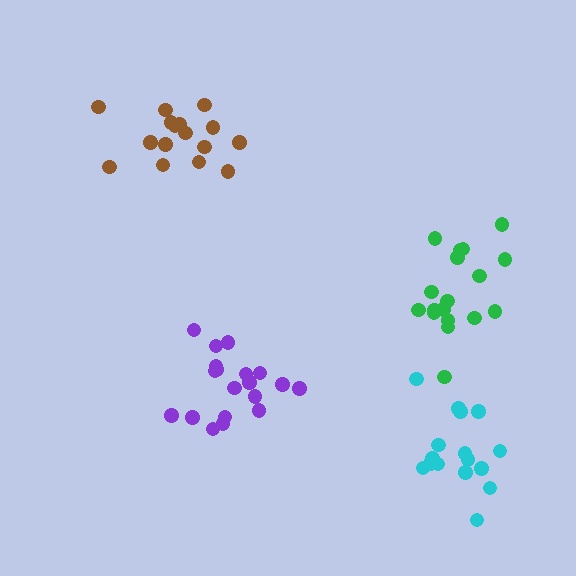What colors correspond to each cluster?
The clusters are colored: brown, purple, green, cyan.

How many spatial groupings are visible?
There are 4 spatial groupings.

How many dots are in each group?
Group 1: 16 dots, Group 2: 19 dots, Group 3: 18 dots, Group 4: 16 dots (69 total).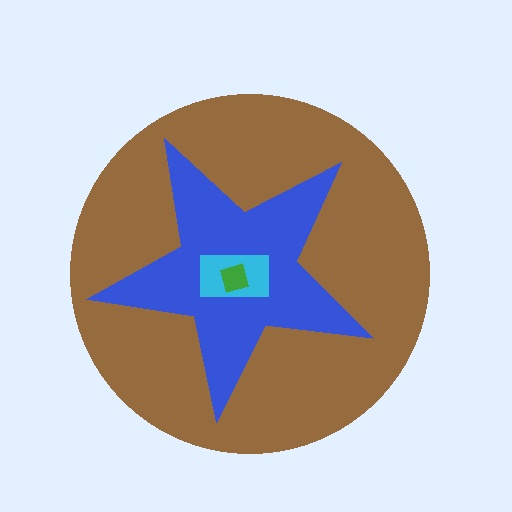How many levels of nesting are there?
4.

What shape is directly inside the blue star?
The cyan rectangle.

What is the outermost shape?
The brown circle.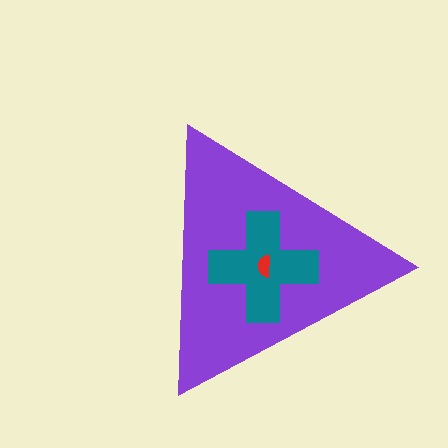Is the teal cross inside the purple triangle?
Yes.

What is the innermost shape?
The red semicircle.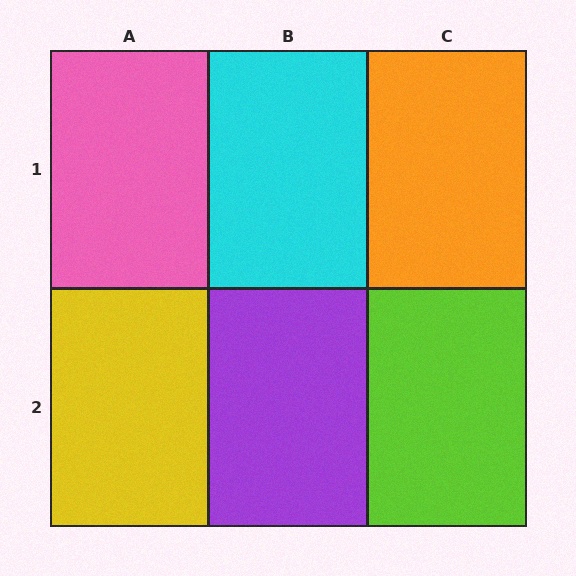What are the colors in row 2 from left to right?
Yellow, purple, lime.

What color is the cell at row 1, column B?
Cyan.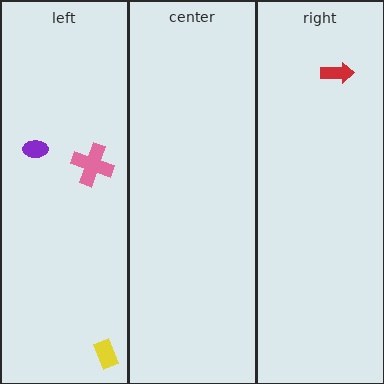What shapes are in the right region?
The red arrow.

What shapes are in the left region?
The pink cross, the yellow rectangle, the purple ellipse.